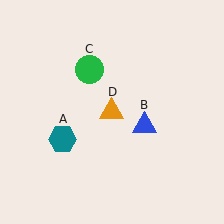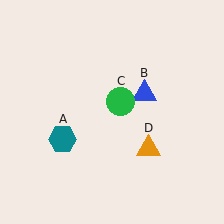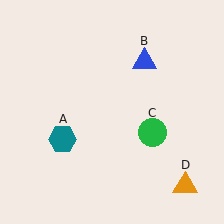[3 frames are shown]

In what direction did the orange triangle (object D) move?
The orange triangle (object D) moved down and to the right.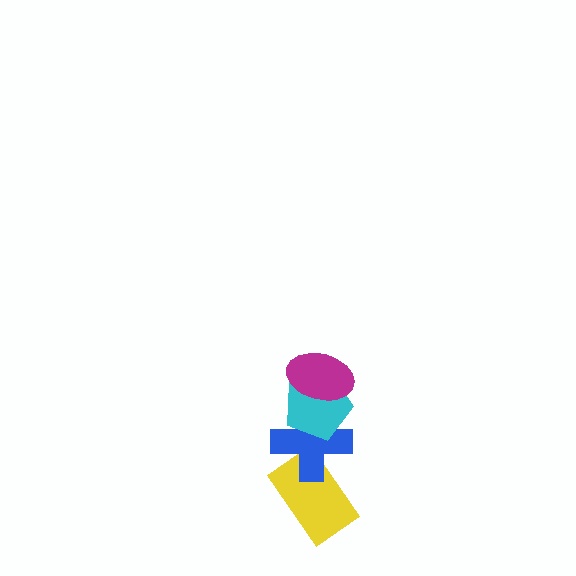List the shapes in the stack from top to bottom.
From top to bottom: the magenta ellipse, the cyan pentagon, the blue cross, the yellow rectangle.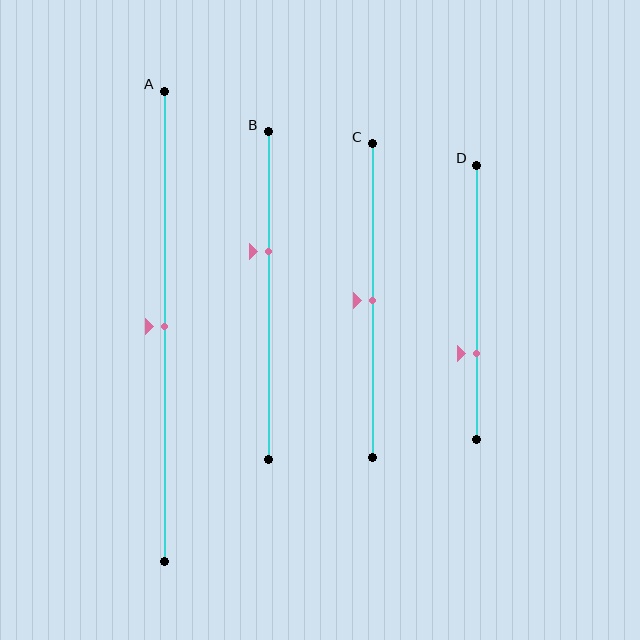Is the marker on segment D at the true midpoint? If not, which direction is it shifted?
No, the marker on segment D is shifted downward by about 19% of the segment length.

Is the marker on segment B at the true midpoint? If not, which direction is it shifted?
No, the marker on segment B is shifted upward by about 14% of the segment length.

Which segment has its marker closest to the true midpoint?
Segment A has its marker closest to the true midpoint.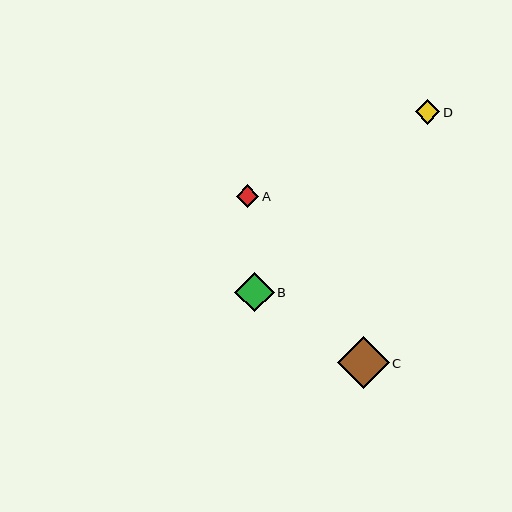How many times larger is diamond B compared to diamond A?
Diamond B is approximately 1.7 times the size of diamond A.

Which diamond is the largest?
Diamond C is the largest with a size of approximately 52 pixels.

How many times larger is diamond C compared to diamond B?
Diamond C is approximately 1.3 times the size of diamond B.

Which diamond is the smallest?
Diamond A is the smallest with a size of approximately 23 pixels.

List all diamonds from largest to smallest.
From largest to smallest: C, B, D, A.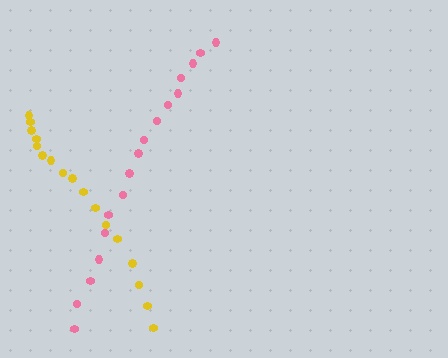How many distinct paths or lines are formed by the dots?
There are 2 distinct paths.